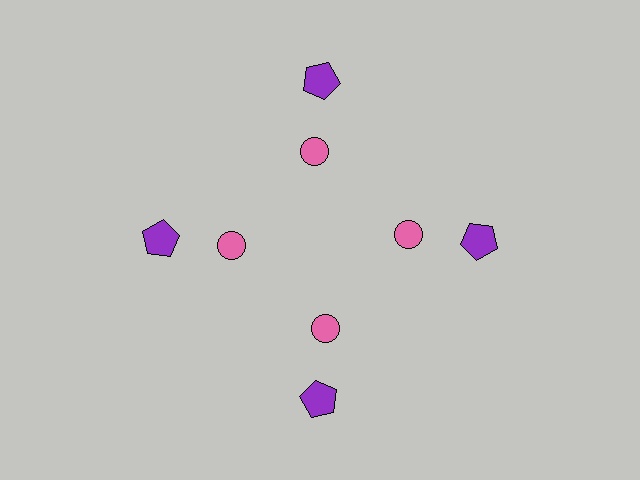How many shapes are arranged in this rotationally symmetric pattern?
There are 8 shapes, arranged in 4 groups of 2.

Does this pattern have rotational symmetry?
Yes, this pattern has 4-fold rotational symmetry. It looks the same after rotating 90 degrees around the center.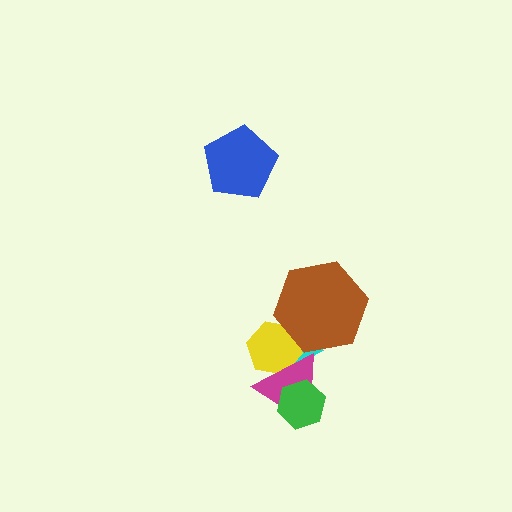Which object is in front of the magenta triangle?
The green hexagon is in front of the magenta triangle.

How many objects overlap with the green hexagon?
1 object overlaps with the green hexagon.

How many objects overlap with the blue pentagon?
0 objects overlap with the blue pentagon.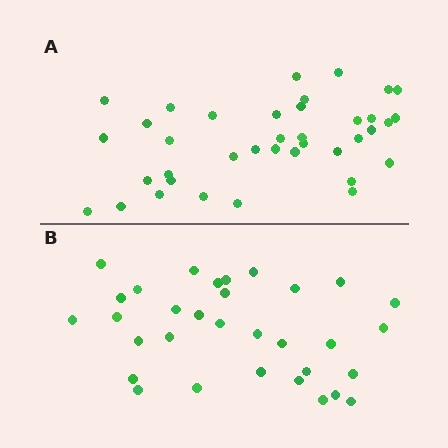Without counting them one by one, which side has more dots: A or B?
Region A (the top region) has more dots.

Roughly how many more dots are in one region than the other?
Region A has about 6 more dots than region B.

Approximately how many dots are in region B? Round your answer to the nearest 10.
About 30 dots. (The exact count is 32, which rounds to 30.)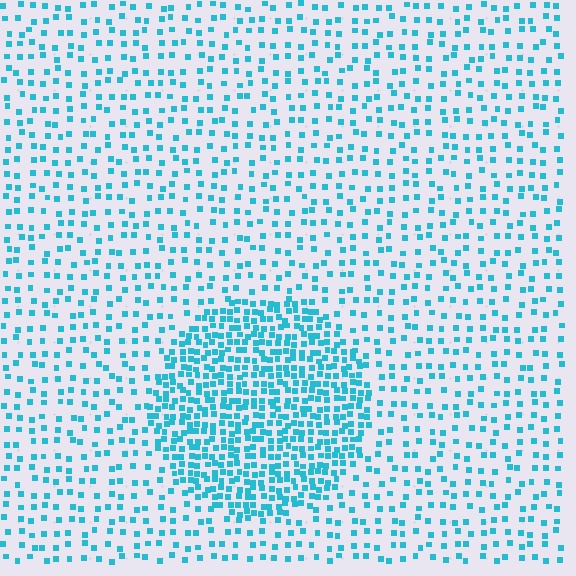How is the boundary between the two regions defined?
The boundary is defined by a change in element density (approximately 2.5x ratio). All elements are the same color, size, and shape.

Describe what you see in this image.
The image contains small cyan elements arranged at two different densities. A circle-shaped region is visible where the elements are more densely packed than the surrounding area.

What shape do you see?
I see a circle.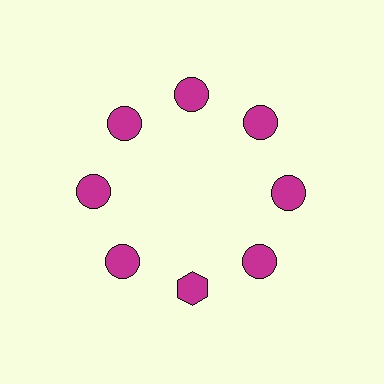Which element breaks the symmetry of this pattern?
The magenta hexagon at roughly the 6 o'clock position breaks the symmetry. All other shapes are magenta circles.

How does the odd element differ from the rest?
It has a different shape: hexagon instead of circle.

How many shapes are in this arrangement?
There are 8 shapes arranged in a ring pattern.